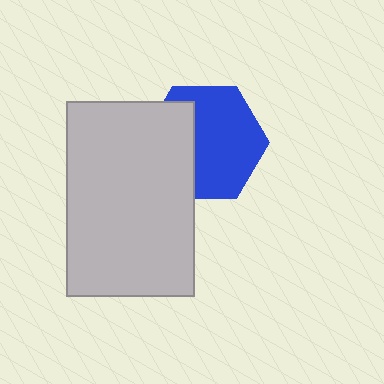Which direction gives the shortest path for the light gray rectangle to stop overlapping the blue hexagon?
Moving left gives the shortest separation.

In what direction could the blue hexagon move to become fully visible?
The blue hexagon could move right. That would shift it out from behind the light gray rectangle entirely.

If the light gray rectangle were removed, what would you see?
You would see the complete blue hexagon.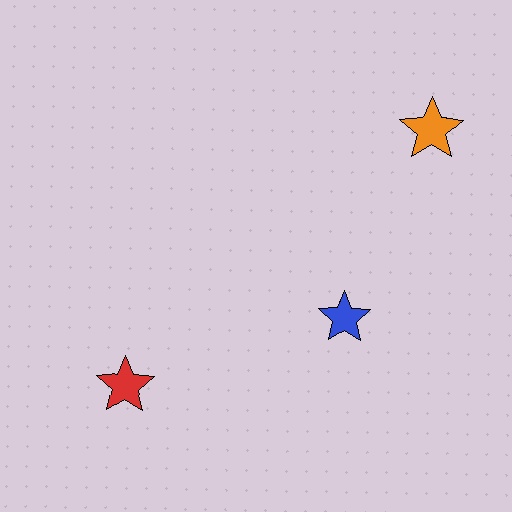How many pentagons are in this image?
There are no pentagons.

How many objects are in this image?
There are 3 objects.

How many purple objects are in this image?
There are no purple objects.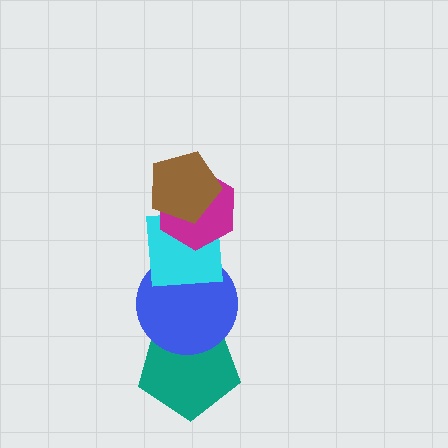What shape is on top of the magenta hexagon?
The brown pentagon is on top of the magenta hexagon.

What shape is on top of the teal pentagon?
The blue circle is on top of the teal pentagon.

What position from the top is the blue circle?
The blue circle is 4th from the top.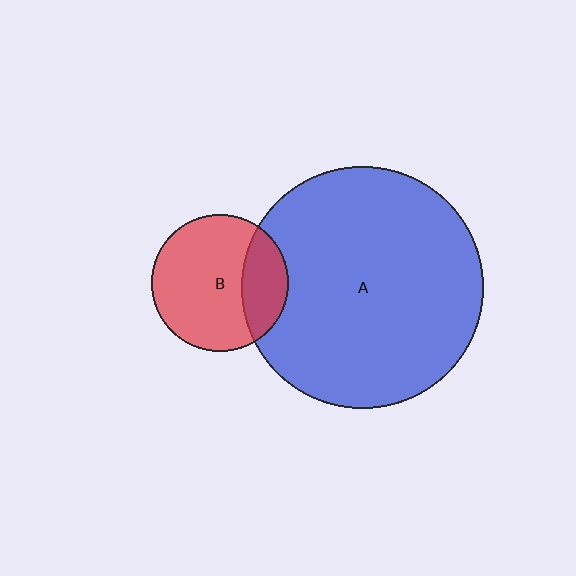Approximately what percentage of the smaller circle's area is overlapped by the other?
Approximately 25%.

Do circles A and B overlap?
Yes.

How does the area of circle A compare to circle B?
Approximately 3.1 times.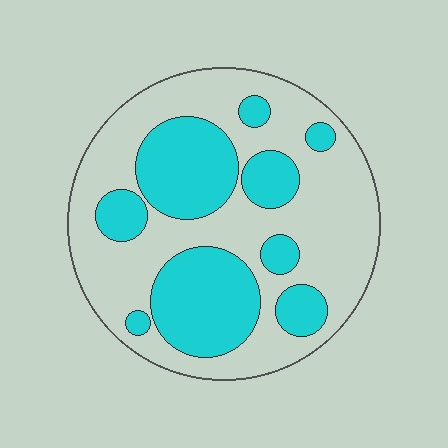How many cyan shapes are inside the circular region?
9.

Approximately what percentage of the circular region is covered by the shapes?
Approximately 35%.